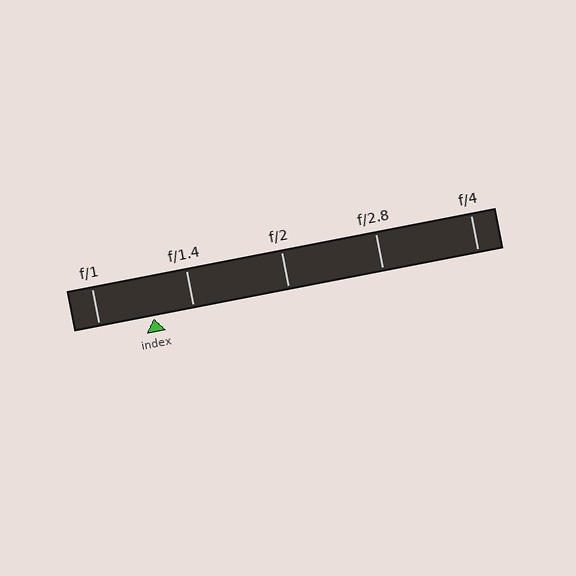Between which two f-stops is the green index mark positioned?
The index mark is between f/1 and f/1.4.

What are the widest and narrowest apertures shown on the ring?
The widest aperture shown is f/1 and the narrowest is f/4.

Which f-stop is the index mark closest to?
The index mark is closest to f/1.4.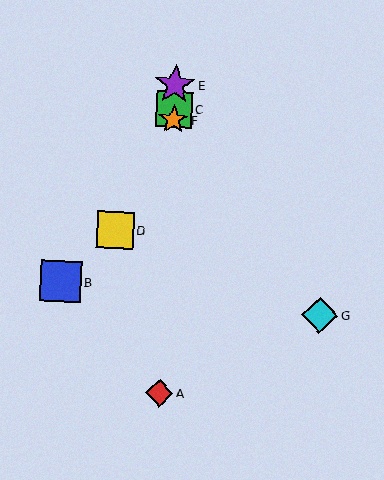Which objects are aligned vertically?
Objects A, C, E, F are aligned vertically.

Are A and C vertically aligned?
Yes, both are at x≈159.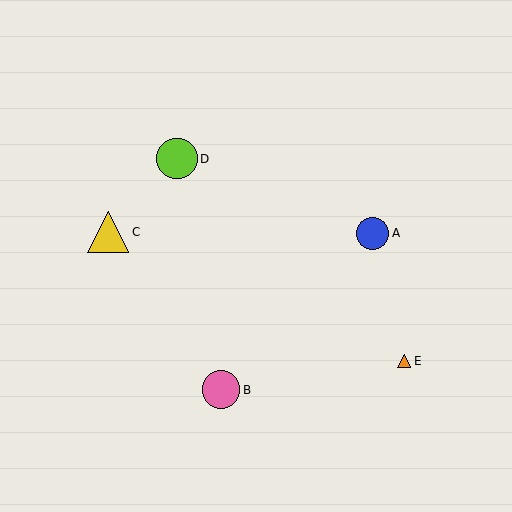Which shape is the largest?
The yellow triangle (labeled C) is the largest.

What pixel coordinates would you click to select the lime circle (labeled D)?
Click at (177, 159) to select the lime circle D.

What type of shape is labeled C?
Shape C is a yellow triangle.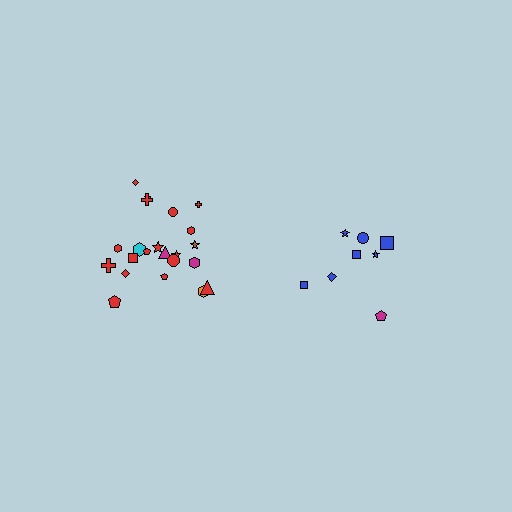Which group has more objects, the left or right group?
The left group.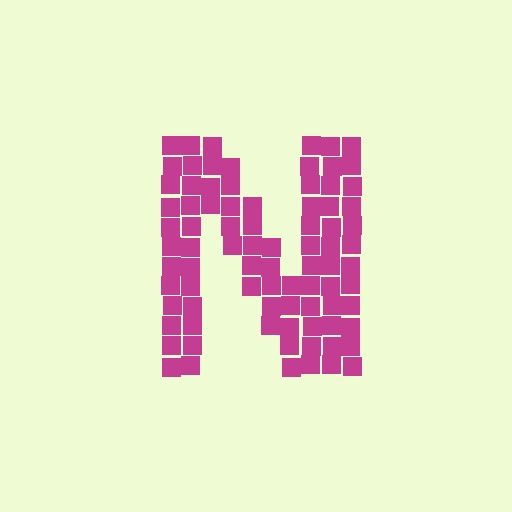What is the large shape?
The large shape is the letter N.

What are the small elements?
The small elements are squares.